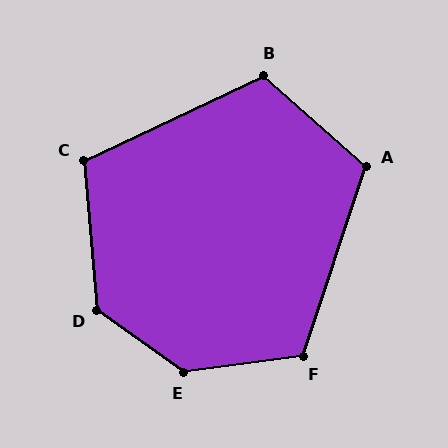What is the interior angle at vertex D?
Approximately 130 degrees (obtuse).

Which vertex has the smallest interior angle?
C, at approximately 111 degrees.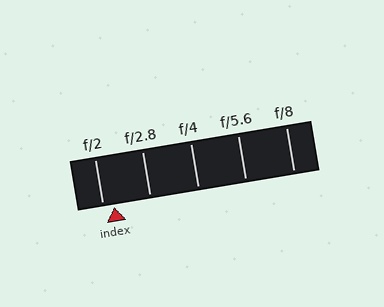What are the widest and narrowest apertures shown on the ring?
The widest aperture shown is f/2 and the narrowest is f/8.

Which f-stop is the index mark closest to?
The index mark is closest to f/2.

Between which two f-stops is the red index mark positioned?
The index mark is between f/2 and f/2.8.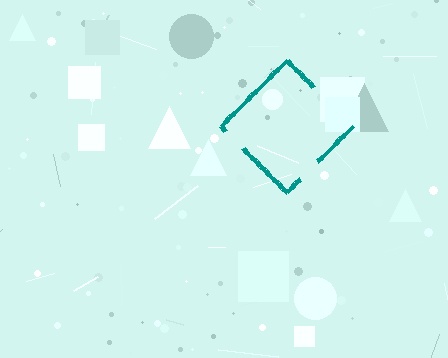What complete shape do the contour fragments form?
The contour fragments form a diamond.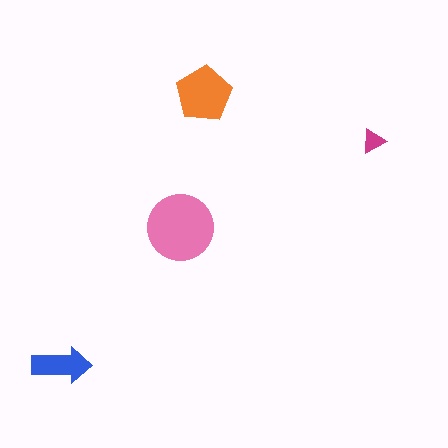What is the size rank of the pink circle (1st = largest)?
1st.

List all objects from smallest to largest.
The magenta triangle, the blue arrow, the orange pentagon, the pink circle.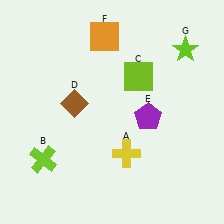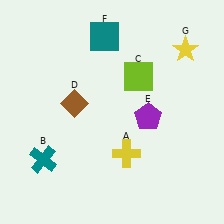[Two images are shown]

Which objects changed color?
B changed from lime to teal. F changed from orange to teal. G changed from lime to yellow.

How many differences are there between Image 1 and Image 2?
There are 3 differences between the two images.